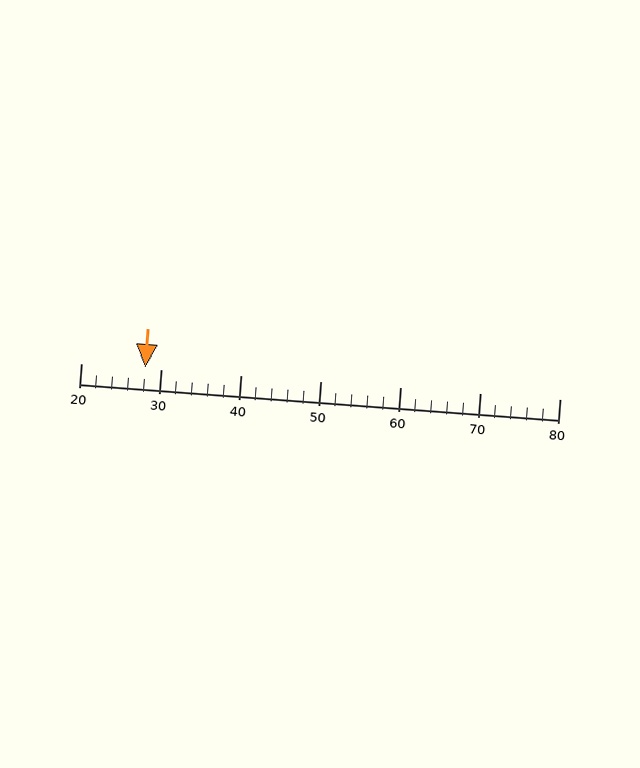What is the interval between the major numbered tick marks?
The major tick marks are spaced 10 units apart.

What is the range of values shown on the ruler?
The ruler shows values from 20 to 80.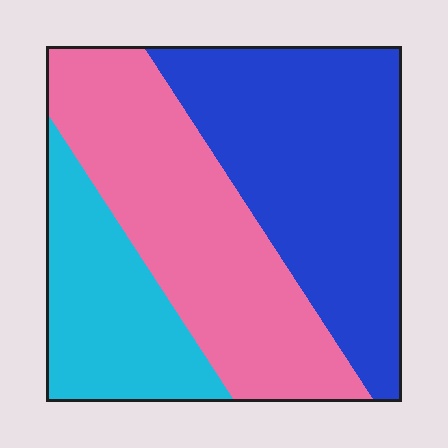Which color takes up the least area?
Cyan, at roughly 20%.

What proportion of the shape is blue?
Blue takes up about two fifths (2/5) of the shape.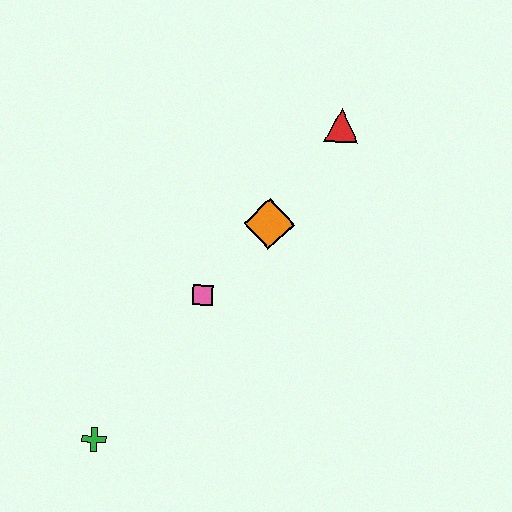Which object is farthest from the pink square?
The red triangle is farthest from the pink square.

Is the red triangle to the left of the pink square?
No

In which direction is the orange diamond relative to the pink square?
The orange diamond is above the pink square.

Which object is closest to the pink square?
The orange diamond is closest to the pink square.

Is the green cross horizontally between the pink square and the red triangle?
No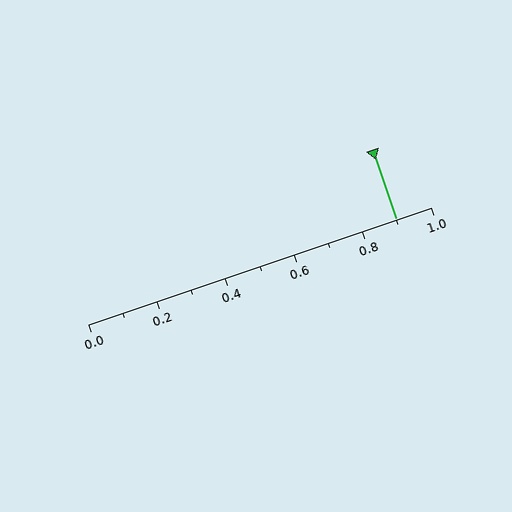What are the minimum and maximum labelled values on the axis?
The axis runs from 0.0 to 1.0.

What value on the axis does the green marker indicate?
The marker indicates approximately 0.9.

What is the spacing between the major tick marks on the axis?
The major ticks are spaced 0.2 apart.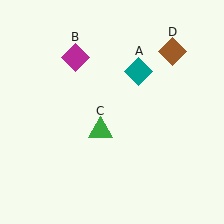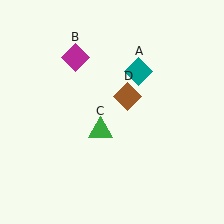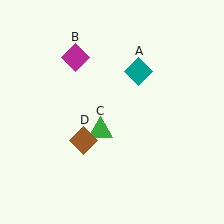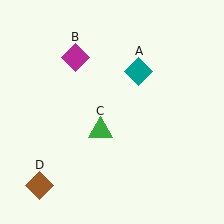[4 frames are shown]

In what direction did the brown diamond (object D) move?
The brown diamond (object D) moved down and to the left.